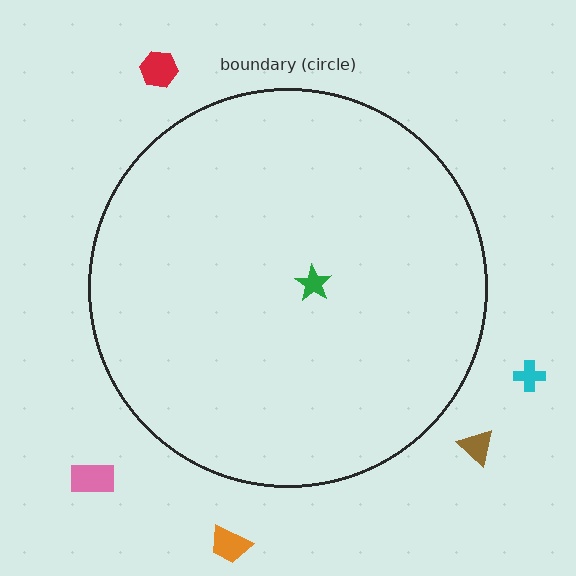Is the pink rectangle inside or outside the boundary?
Outside.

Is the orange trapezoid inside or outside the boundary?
Outside.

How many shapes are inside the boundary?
1 inside, 5 outside.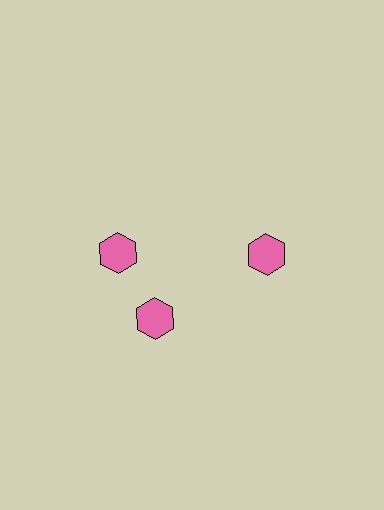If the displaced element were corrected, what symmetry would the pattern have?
It would have 3-fold rotational symmetry — the pattern would map onto itself every 120 degrees.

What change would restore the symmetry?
The symmetry would be restored by rotating it back into even spacing with its neighbors so that all 3 hexagons sit at equal angles and equal distance from the center.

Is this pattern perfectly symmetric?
No. The 3 pink hexagons are arranged in a ring, but one element near the 11 o'clock position is rotated out of alignment along the ring, breaking the 3-fold rotational symmetry.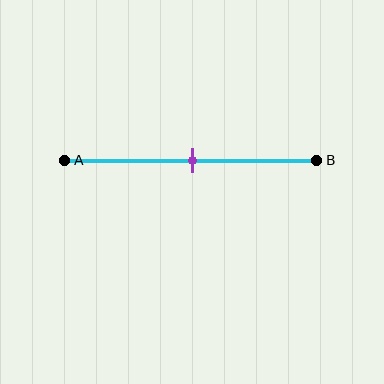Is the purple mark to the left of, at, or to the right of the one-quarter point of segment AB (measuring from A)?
The purple mark is to the right of the one-quarter point of segment AB.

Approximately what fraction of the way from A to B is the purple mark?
The purple mark is approximately 50% of the way from A to B.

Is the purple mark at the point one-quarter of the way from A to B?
No, the mark is at about 50% from A, not at the 25% one-quarter point.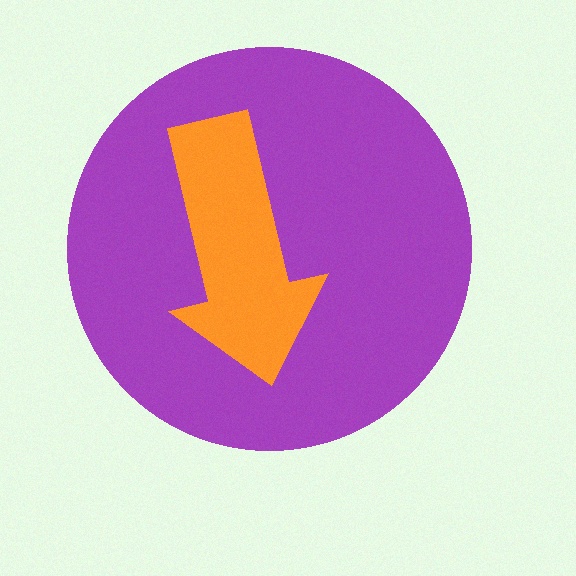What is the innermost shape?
The orange arrow.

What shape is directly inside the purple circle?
The orange arrow.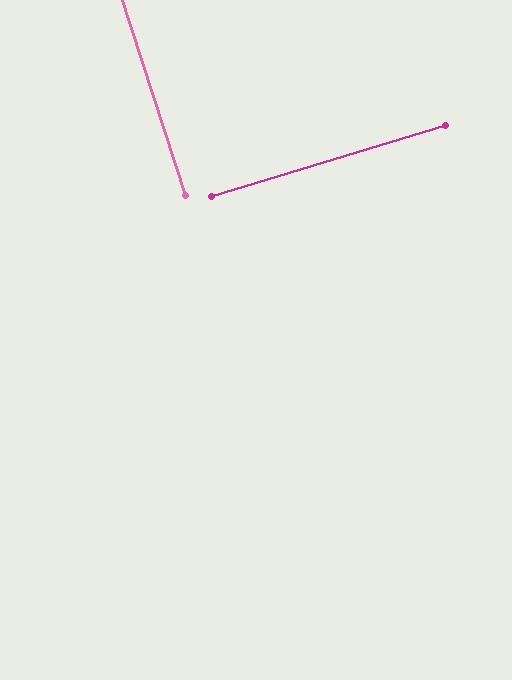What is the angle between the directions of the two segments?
Approximately 89 degrees.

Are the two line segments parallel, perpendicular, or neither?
Perpendicular — they meet at approximately 89°.